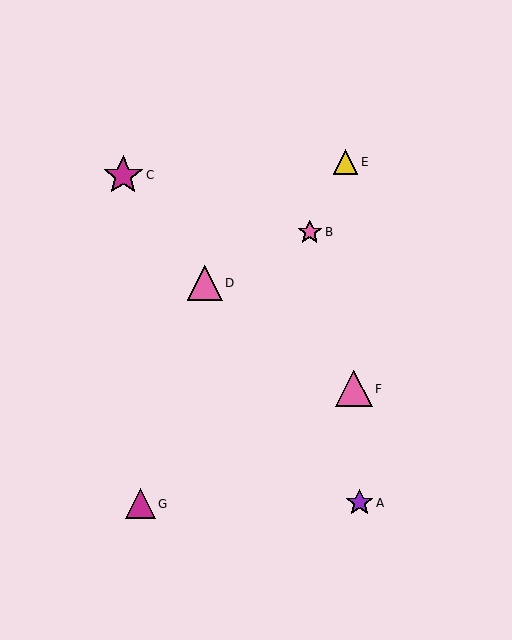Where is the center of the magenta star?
The center of the magenta star is at (123, 175).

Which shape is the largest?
The magenta star (labeled C) is the largest.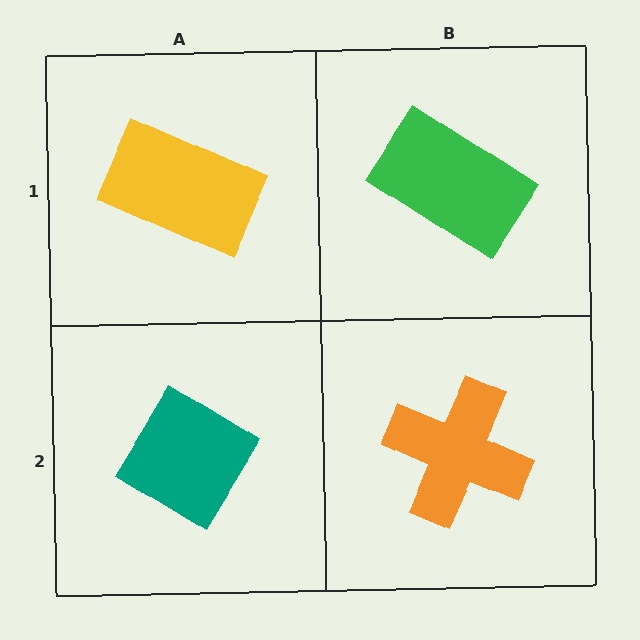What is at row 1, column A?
A yellow rectangle.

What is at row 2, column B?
An orange cross.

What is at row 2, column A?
A teal diamond.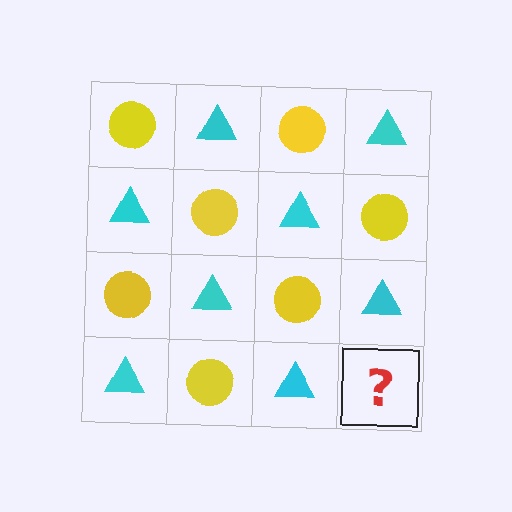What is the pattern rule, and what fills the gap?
The rule is that it alternates yellow circle and cyan triangle in a checkerboard pattern. The gap should be filled with a yellow circle.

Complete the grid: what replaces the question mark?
The question mark should be replaced with a yellow circle.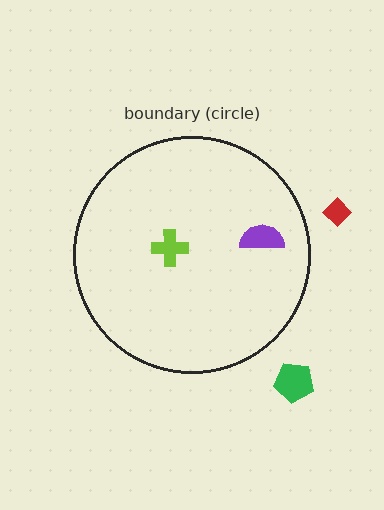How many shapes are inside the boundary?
2 inside, 2 outside.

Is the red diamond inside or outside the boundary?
Outside.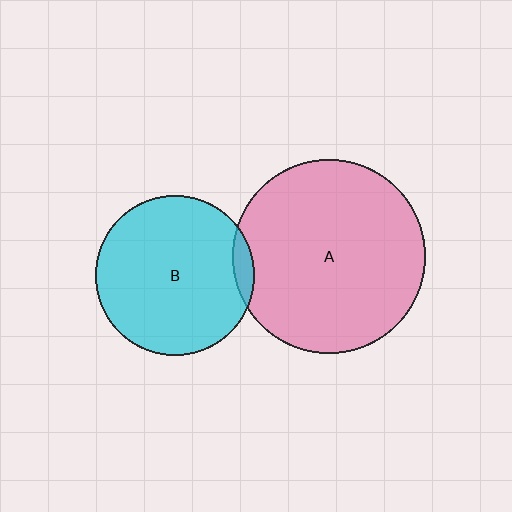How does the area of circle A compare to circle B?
Approximately 1.5 times.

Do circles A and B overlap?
Yes.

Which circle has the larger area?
Circle A (pink).